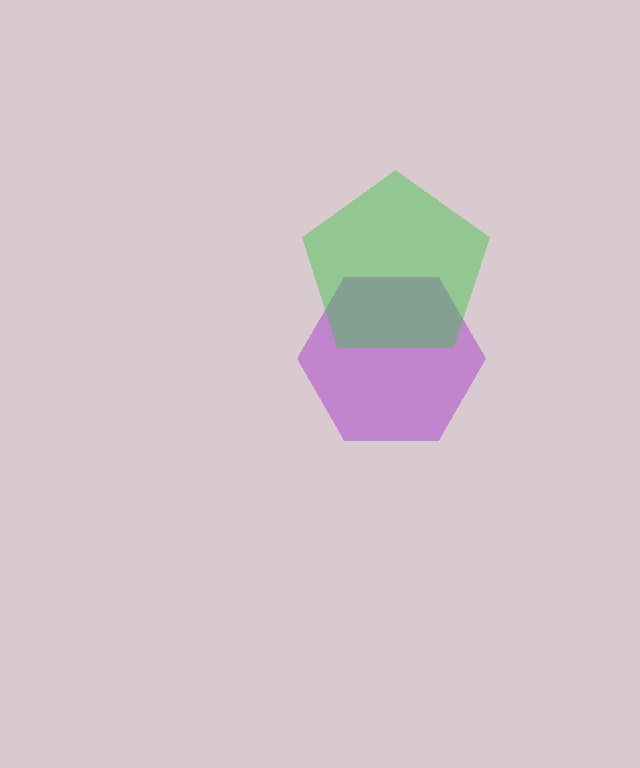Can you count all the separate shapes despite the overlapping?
Yes, there are 2 separate shapes.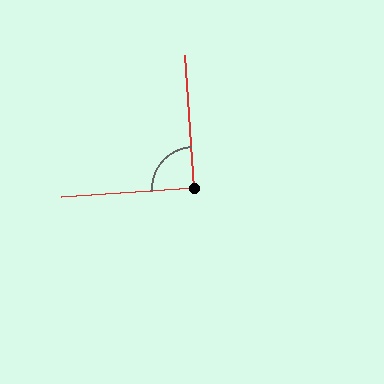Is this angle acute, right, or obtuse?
It is approximately a right angle.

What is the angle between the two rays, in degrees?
Approximately 89 degrees.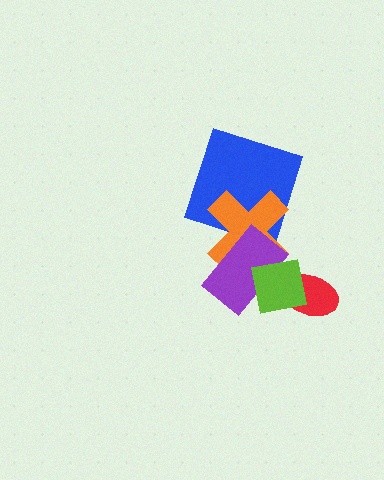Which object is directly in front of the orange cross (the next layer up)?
The purple rectangle is directly in front of the orange cross.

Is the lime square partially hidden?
No, no other shape covers it.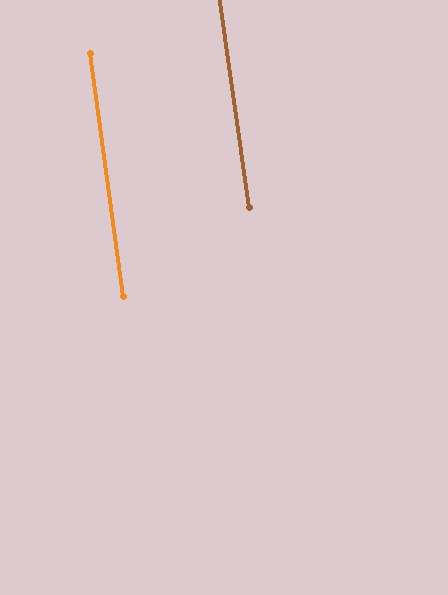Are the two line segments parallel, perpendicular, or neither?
Parallel — their directions differ by only 0.1°.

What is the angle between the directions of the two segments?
Approximately 0 degrees.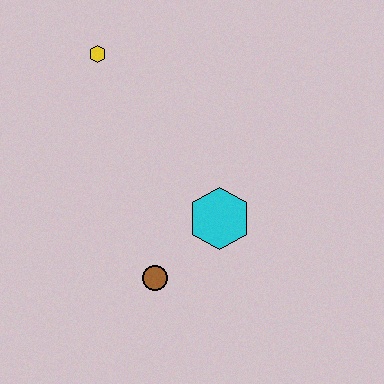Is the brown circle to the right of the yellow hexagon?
Yes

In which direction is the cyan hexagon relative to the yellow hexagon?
The cyan hexagon is below the yellow hexagon.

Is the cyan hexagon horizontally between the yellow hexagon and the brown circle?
No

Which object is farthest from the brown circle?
The yellow hexagon is farthest from the brown circle.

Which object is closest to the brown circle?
The cyan hexagon is closest to the brown circle.